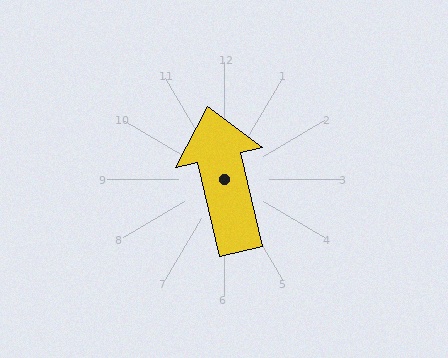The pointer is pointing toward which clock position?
Roughly 12 o'clock.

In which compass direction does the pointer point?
North.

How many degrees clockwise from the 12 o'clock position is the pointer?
Approximately 347 degrees.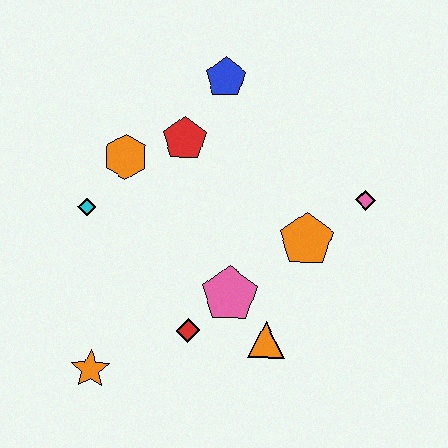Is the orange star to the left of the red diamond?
Yes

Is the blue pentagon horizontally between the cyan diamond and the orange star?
No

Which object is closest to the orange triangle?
The pink pentagon is closest to the orange triangle.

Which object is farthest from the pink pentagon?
The blue pentagon is farthest from the pink pentagon.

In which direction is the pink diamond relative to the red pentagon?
The pink diamond is to the right of the red pentagon.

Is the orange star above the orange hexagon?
No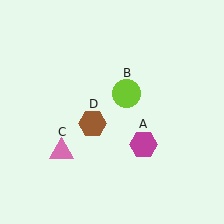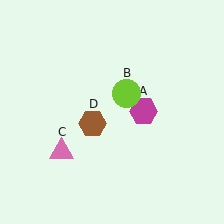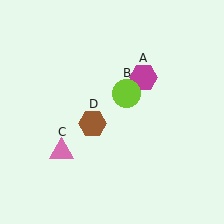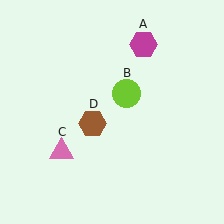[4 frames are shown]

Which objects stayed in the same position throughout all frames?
Lime circle (object B) and pink triangle (object C) and brown hexagon (object D) remained stationary.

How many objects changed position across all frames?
1 object changed position: magenta hexagon (object A).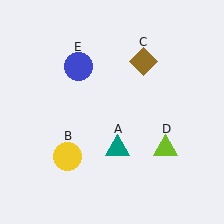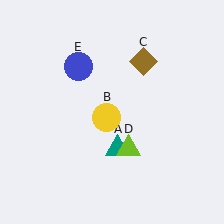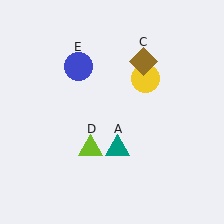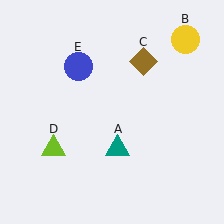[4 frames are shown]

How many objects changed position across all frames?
2 objects changed position: yellow circle (object B), lime triangle (object D).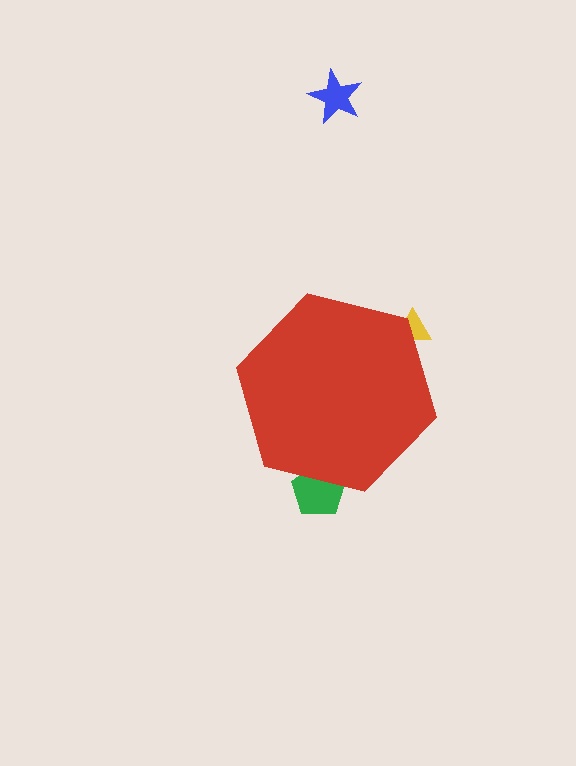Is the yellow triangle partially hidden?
Yes, the yellow triangle is partially hidden behind the red hexagon.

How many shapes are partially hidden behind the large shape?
2 shapes are partially hidden.